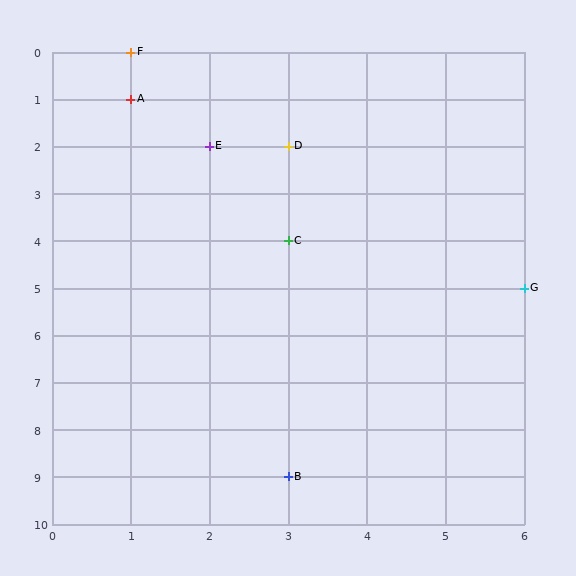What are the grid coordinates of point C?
Point C is at grid coordinates (3, 4).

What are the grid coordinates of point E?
Point E is at grid coordinates (2, 2).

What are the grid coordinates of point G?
Point G is at grid coordinates (6, 5).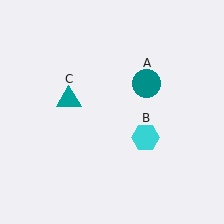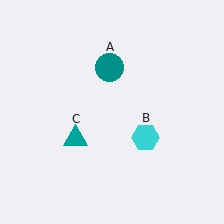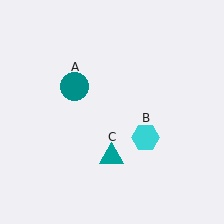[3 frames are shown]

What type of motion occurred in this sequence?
The teal circle (object A), teal triangle (object C) rotated counterclockwise around the center of the scene.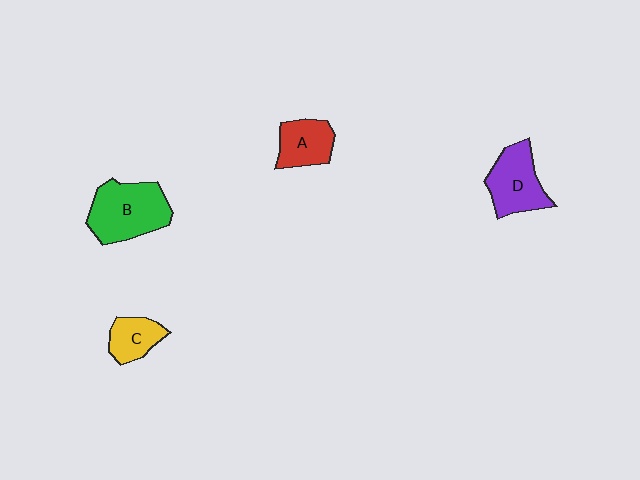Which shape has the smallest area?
Shape C (yellow).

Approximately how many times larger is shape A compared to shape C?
Approximately 1.2 times.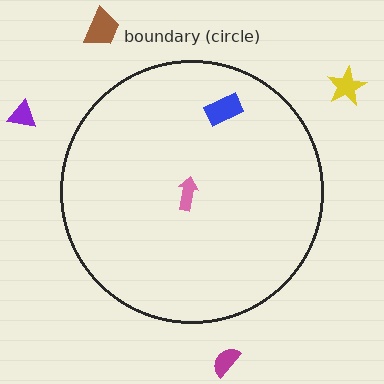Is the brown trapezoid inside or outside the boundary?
Outside.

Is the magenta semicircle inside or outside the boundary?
Outside.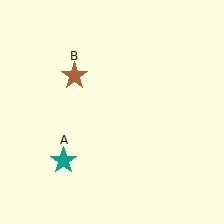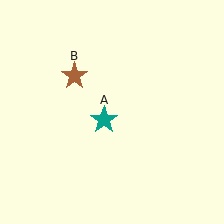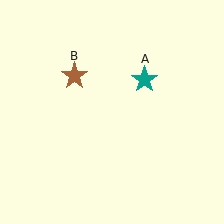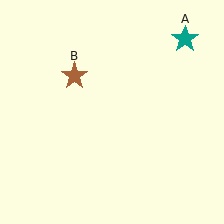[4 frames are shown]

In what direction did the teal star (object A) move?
The teal star (object A) moved up and to the right.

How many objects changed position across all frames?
1 object changed position: teal star (object A).